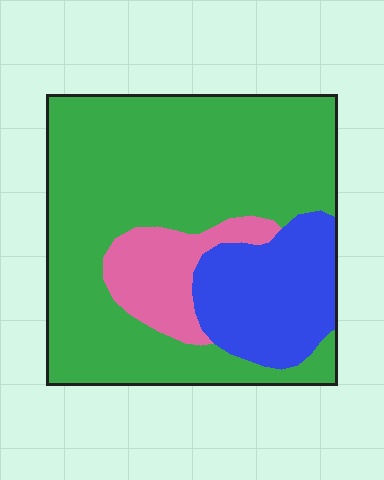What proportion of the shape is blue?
Blue covers about 20% of the shape.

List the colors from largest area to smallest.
From largest to smallest: green, blue, pink.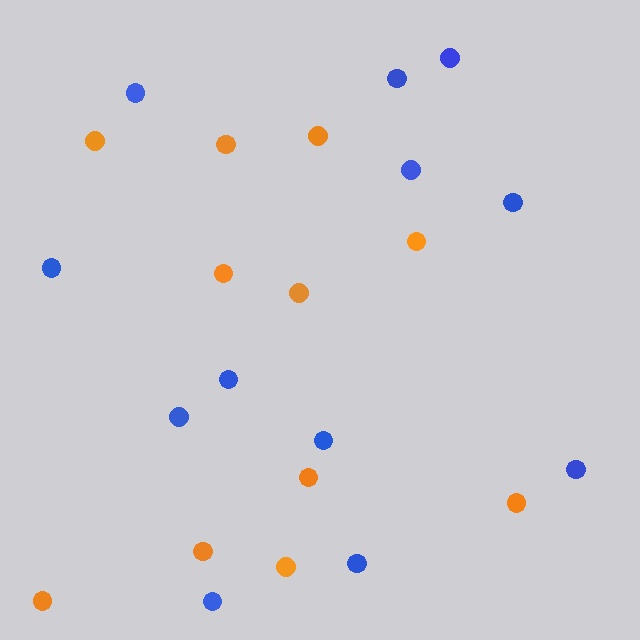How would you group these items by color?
There are 2 groups: one group of blue circles (12) and one group of orange circles (11).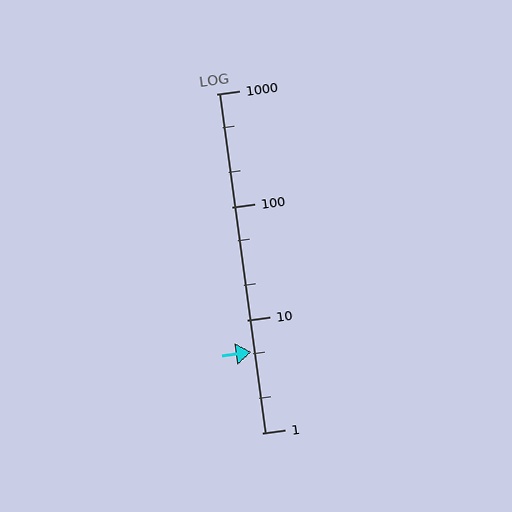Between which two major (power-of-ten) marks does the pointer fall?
The pointer is between 1 and 10.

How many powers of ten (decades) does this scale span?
The scale spans 3 decades, from 1 to 1000.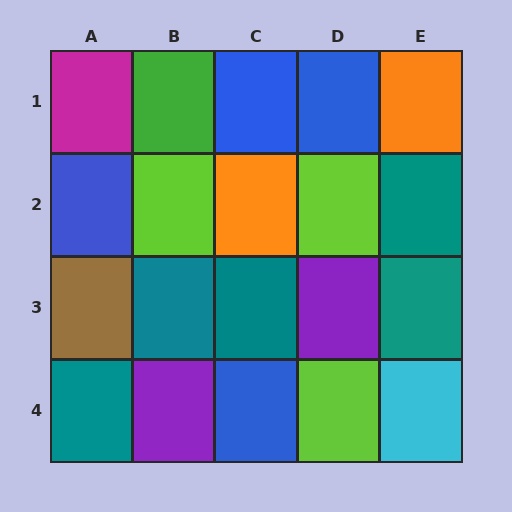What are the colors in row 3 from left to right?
Brown, teal, teal, purple, teal.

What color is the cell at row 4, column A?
Teal.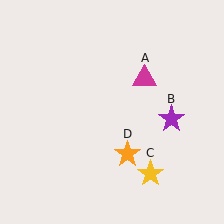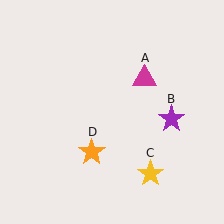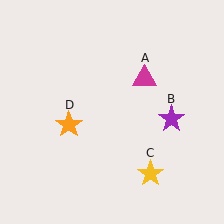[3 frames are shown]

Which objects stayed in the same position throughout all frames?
Magenta triangle (object A) and purple star (object B) and yellow star (object C) remained stationary.